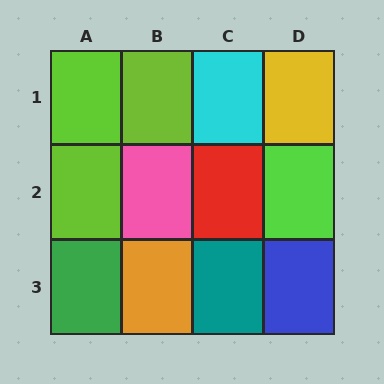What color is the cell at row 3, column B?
Orange.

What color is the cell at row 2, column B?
Pink.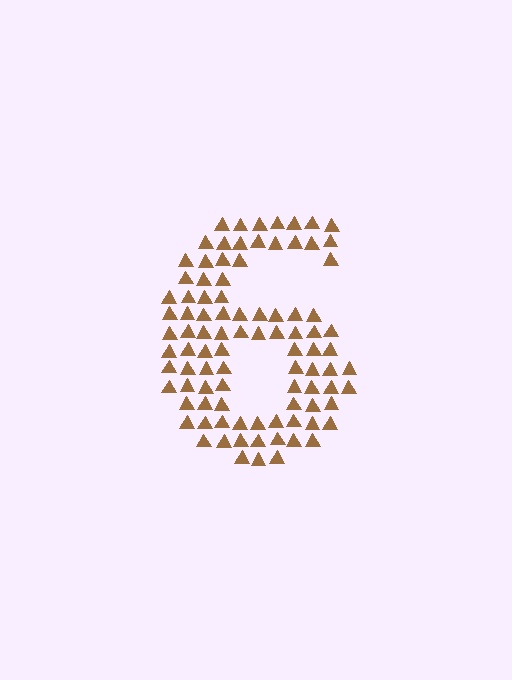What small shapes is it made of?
It is made of small triangles.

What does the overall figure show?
The overall figure shows the digit 6.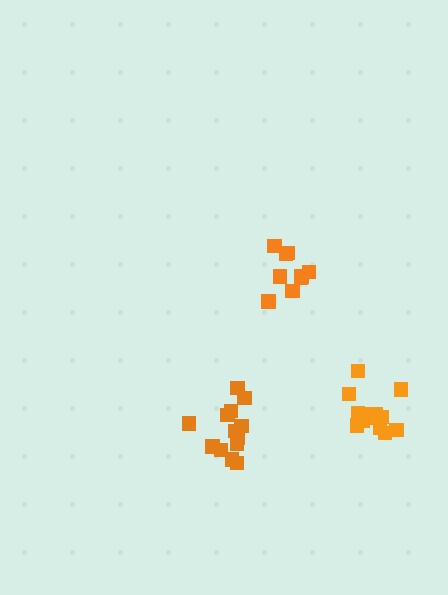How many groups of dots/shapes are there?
There are 3 groups.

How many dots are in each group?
Group 1: 13 dots, Group 2: 13 dots, Group 3: 9 dots (35 total).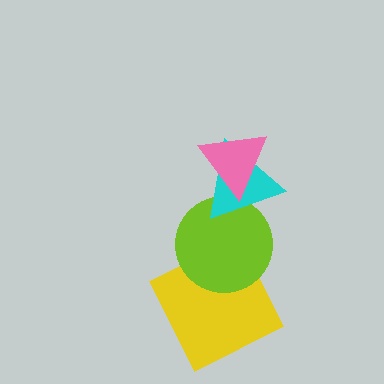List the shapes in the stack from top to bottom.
From top to bottom: the pink triangle, the cyan triangle, the lime circle, the yellow square.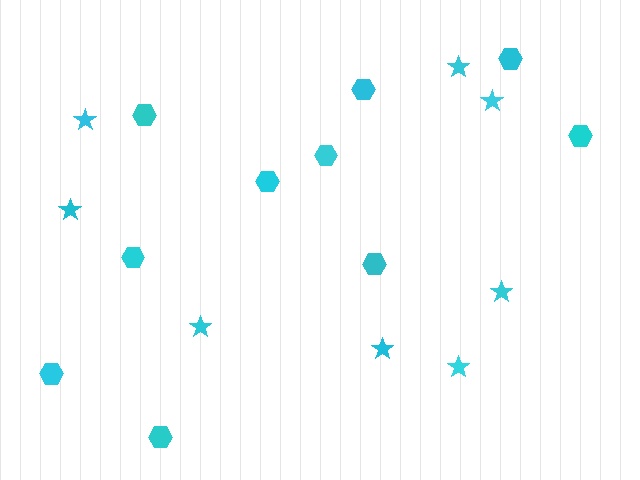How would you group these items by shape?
There are 2 groups: one group of stars (8) and one group of hexagons (10).